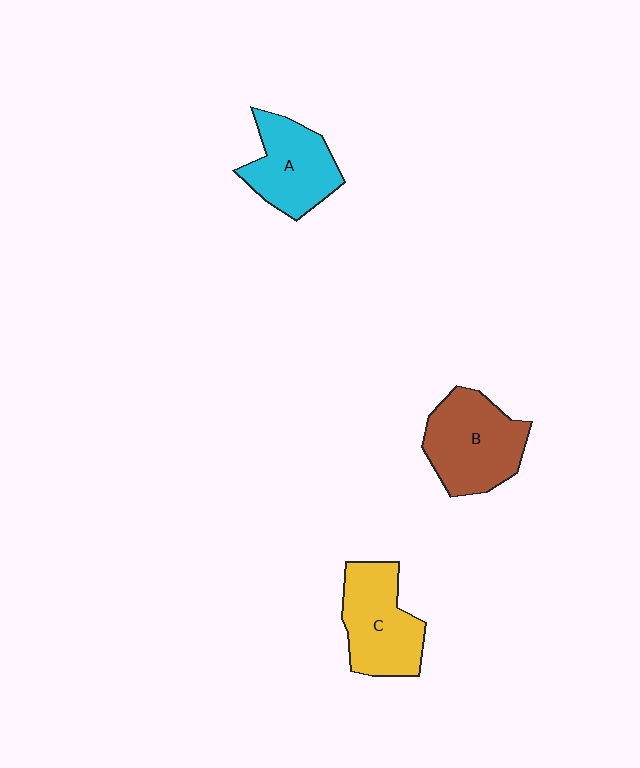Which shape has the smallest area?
Shape A (cyan).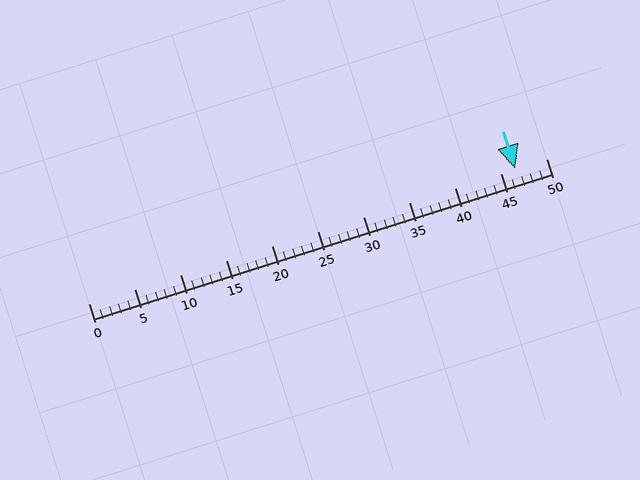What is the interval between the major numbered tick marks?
The major tick marks are spaced 5 units apart.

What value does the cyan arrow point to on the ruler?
The cyan arrow points to approximately 47.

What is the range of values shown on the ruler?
The ruler shows values from 0 to 50.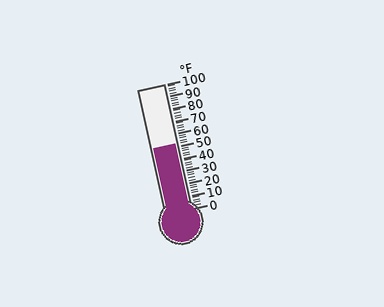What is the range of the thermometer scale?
The thermometer scale ranges from 0°F to 100°F.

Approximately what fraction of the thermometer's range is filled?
The thermometer is filled to approximately 50% of its range.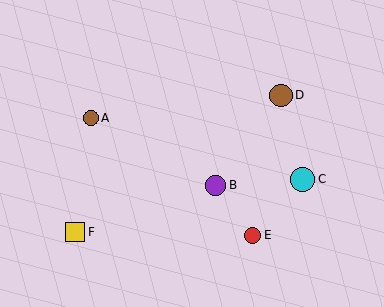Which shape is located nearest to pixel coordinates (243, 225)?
The red circle (labeled E) at (253, 235) is nearest to that location.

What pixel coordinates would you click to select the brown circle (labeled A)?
Click at (91, 118) to select the brown circle A.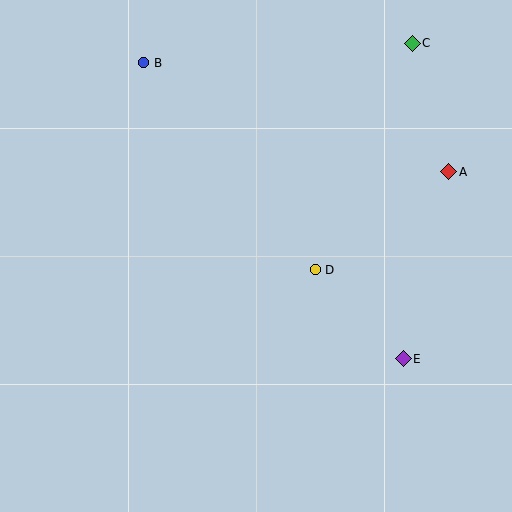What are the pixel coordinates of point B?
Point B is at (144, 63).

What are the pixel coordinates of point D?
Point D is at (315, 270).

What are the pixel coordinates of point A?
Point A is at (449, 172).